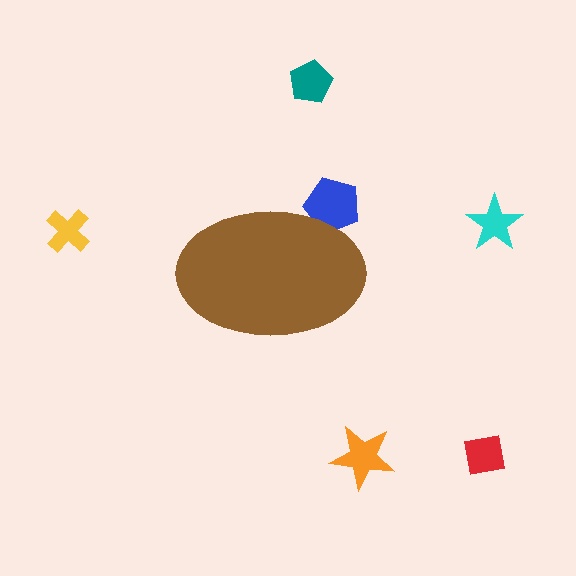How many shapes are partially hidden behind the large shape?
1 shape is partially hidden.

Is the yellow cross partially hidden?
No, the yellow cross is fully visible.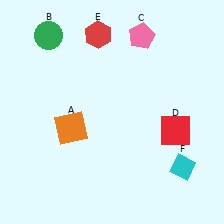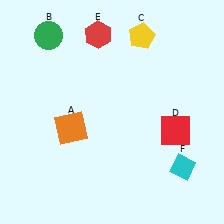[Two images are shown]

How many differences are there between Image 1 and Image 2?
There is 1 difference between the two images.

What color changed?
The pentagon (C) changed from pink in Image 1 to yellow in Image 2.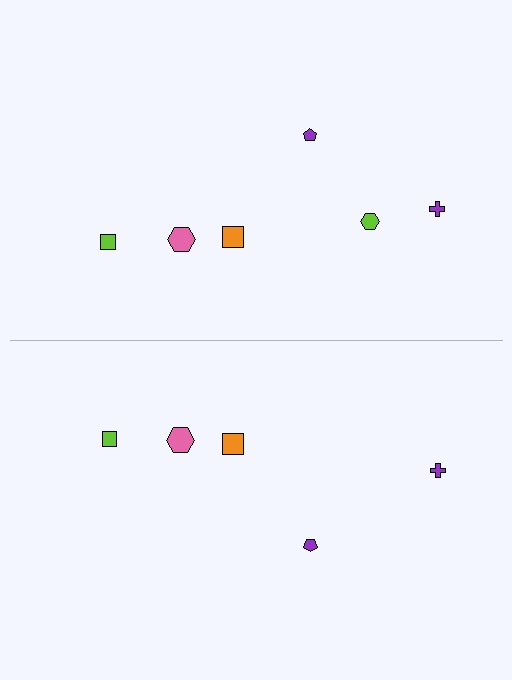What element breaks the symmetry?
A lime hexagon is missing from the bottom side.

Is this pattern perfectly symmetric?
No, the pattern is not perfectly symmetric. A lime hexagon is missing from the bottom side.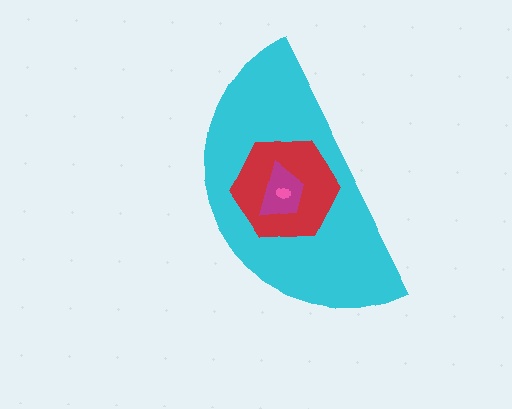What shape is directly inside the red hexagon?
The magenta trapezoid.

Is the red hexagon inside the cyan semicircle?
Yes.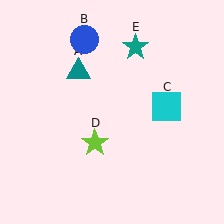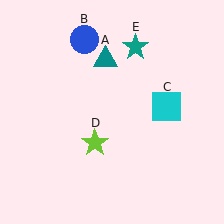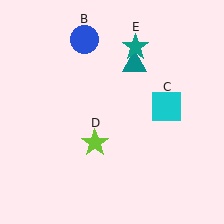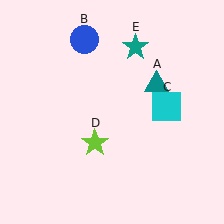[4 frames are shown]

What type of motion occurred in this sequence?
The teal triangle (object A) rotated clockwise around the center of the scene.